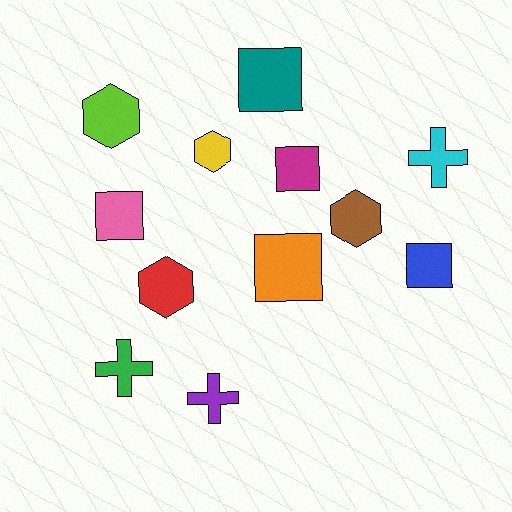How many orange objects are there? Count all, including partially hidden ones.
There is 1 orange object.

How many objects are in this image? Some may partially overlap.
There are 12 objects.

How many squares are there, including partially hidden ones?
There are 5 squares.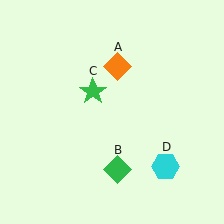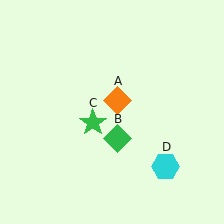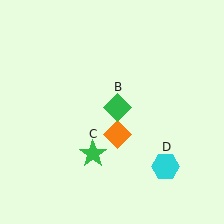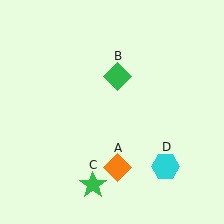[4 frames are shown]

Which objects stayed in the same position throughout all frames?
Cyan hexagon (object D) remained stationary.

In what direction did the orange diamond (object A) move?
The orange diamond (object A) moved down.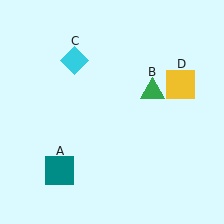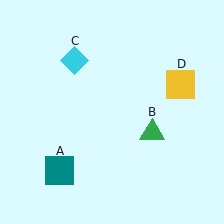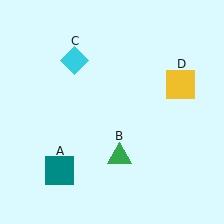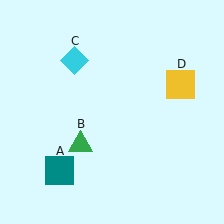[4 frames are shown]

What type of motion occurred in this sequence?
The green triangle (object B) rotated clockwise around the center of the scene.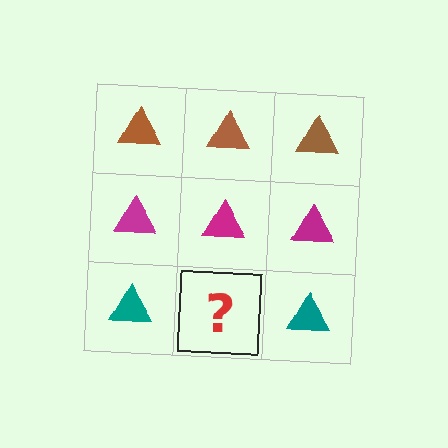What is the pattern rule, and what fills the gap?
The rule is that each row has a consistent color. The gap should be filled with a teal triangle.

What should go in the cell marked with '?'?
The missing cell should contain a teal triangle.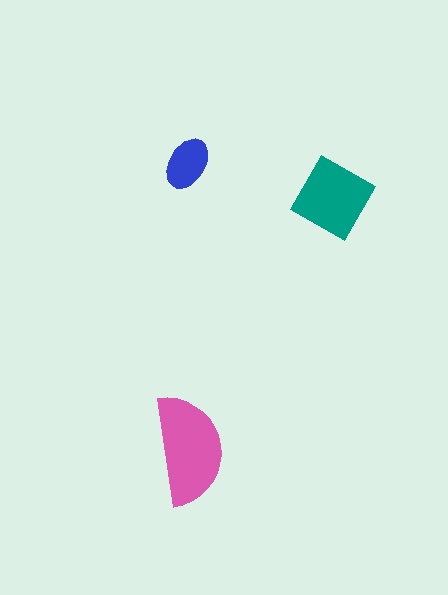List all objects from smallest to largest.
The blue ellipse, the teal diamond, the pink semicircle.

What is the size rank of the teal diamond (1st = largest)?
2nd.